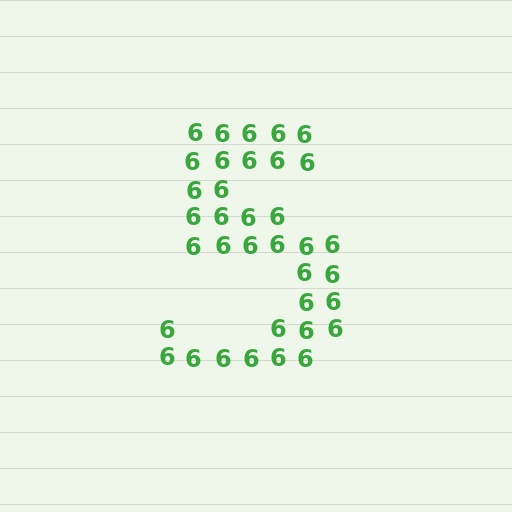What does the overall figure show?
The overall figure shows the digit 5.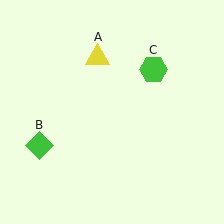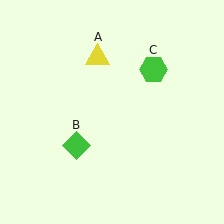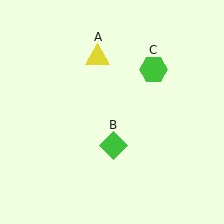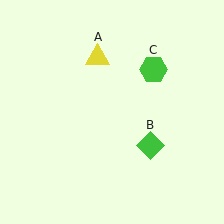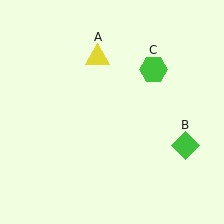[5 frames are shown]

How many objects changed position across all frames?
1 object changed position: green diamond (object B).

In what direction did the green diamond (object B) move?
The green diamond (object B) moved right.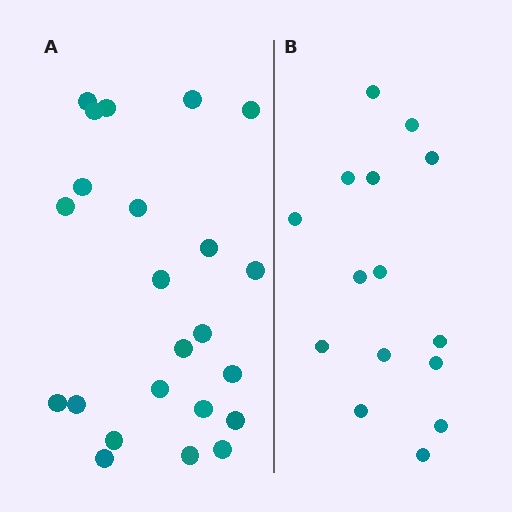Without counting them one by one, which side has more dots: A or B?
Region A (the left region) has more dots.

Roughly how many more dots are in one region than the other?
Region A has roughly 8 or so more dots than region B.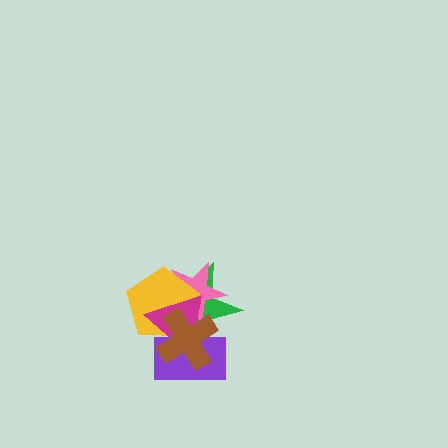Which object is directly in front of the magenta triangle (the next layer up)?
The purple rectangle is directly in front of the magenta triangle.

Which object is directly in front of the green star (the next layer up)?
The pink star is directly in front of the green star.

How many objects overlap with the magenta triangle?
5 objects overlap with the magenta triangle.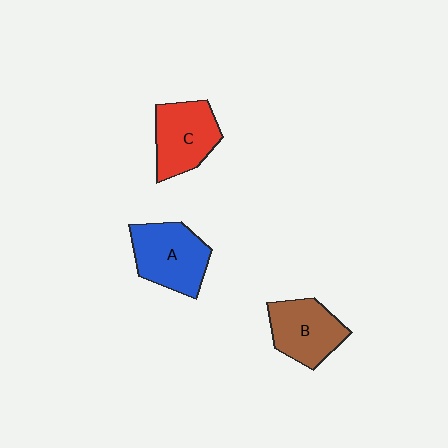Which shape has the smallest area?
Shape B (brown).